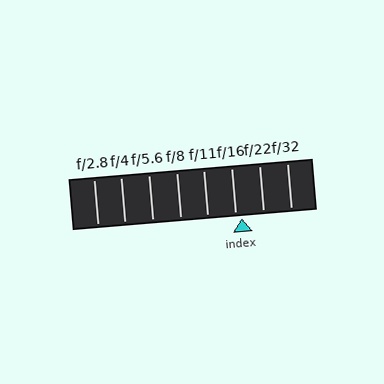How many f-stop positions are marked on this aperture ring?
There are 8 f-stop positions marked.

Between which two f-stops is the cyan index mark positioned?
The index mark is between f/16 and f/22.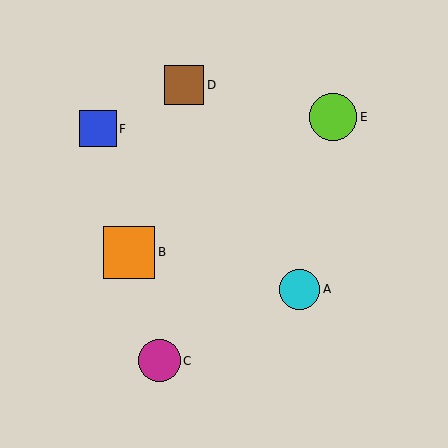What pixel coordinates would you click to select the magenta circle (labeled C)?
Click at (159, 361) to select the magenta circle C.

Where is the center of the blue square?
The center of the blue square is at (98, 129).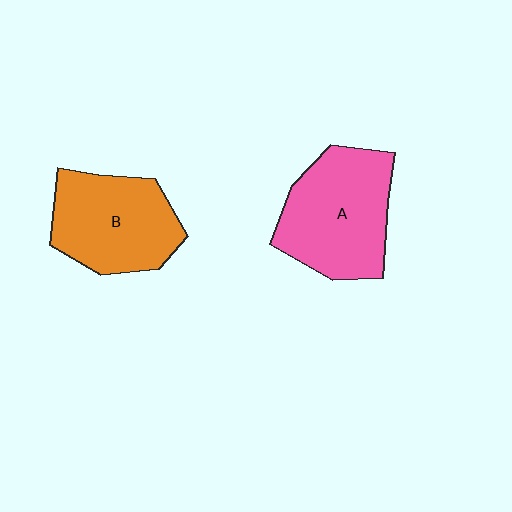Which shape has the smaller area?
Shape B (orange).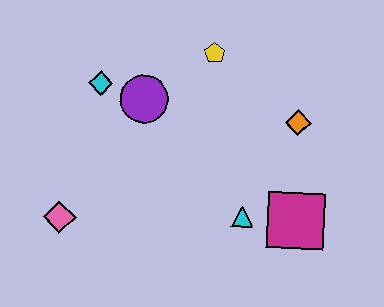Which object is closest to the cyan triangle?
The magenta square is closest to the cyan triangle.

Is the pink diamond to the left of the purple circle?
Yes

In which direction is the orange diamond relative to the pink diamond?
The orange diamond is to the right of the pink diamond.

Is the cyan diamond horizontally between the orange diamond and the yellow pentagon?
No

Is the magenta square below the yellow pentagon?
Yes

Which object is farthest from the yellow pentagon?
The pink diamond is farthest from the yellow pentagon.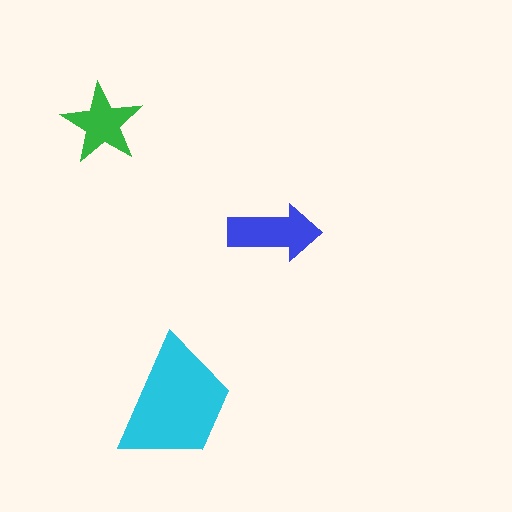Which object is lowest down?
The cyan trapezoid is bottommost.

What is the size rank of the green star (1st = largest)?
3rd.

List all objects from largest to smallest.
The cyan trapezoid, the blue arrow, the green star.